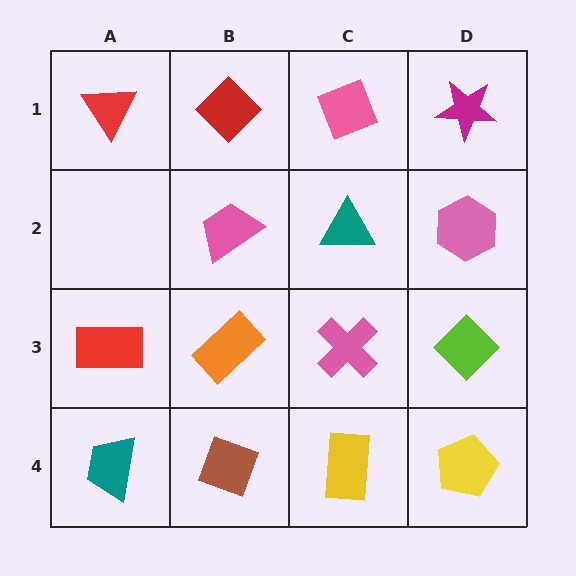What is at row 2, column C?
A teal triangle.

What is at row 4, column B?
A brown diamond.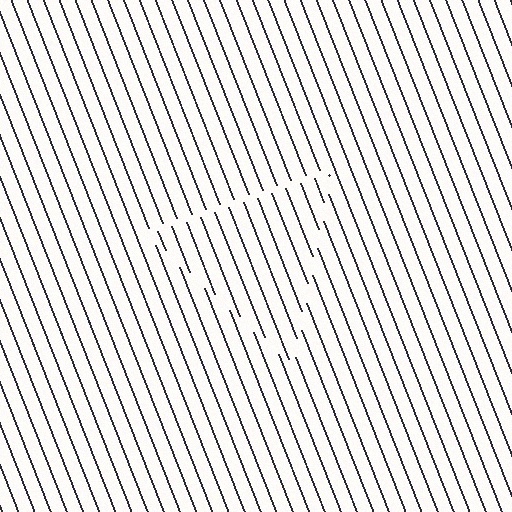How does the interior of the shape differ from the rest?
The interior of the shape contains the same grating, shifted by half a period — the contour is defined by the phase discontinuity where line-ends from the inner and outer gratings abut.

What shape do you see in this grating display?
An illusory triangle. The interior of the shape contains the same grating, shifted by half a period — the contour is defined by the phase discontinuity where line-ends from the inner and outer gratings abut.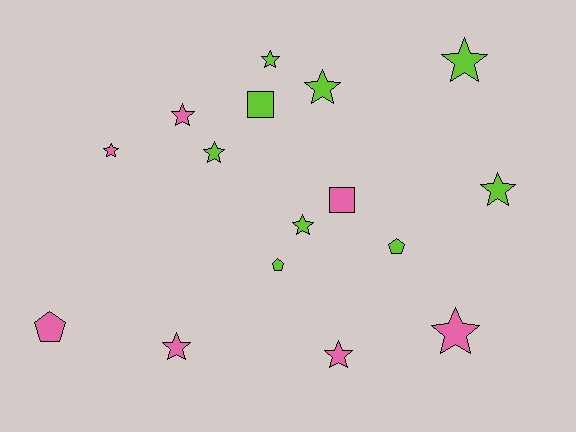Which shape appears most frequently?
Star, with 11 objects.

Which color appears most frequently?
Lime, with 9 objects.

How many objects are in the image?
There are 16 objects.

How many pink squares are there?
There is 1 pink square.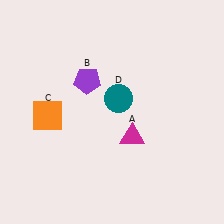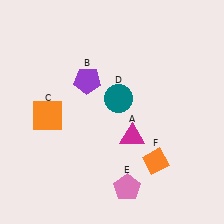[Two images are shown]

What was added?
A pink pentagon (E), an orange diamond (F) were added in Image 2.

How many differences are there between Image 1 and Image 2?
There are 2 differences between the two images.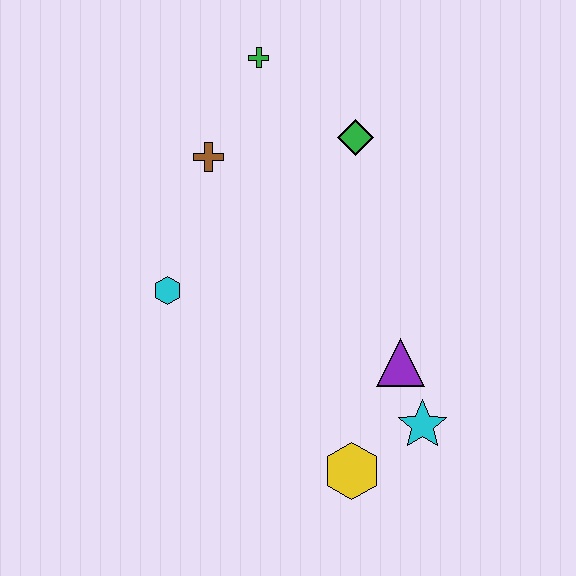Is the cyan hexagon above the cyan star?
Yes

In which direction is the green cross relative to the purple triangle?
The green cross is above the purple triangle.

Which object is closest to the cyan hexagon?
The brown cross is closest to the cyan hexagon.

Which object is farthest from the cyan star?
The green cross is farthest from the cyan star.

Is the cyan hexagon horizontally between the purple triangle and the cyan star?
No